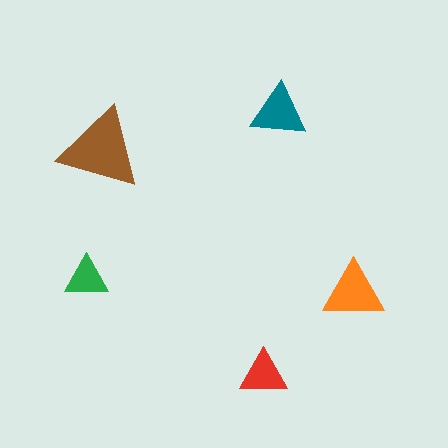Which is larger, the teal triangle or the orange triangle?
The orange one.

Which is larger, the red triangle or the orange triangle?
The orange one.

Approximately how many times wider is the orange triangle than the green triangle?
About 1.5 times wider.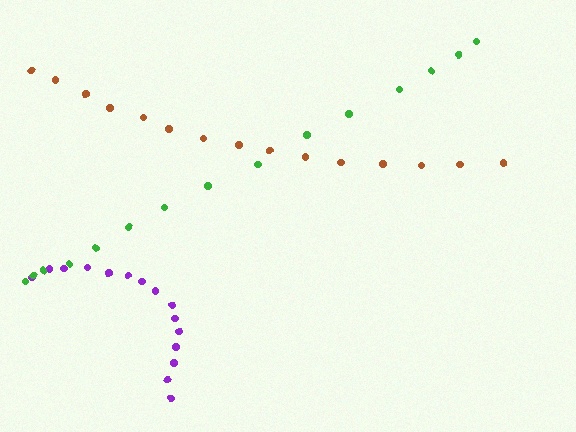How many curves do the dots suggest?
There are 3 distinct paths.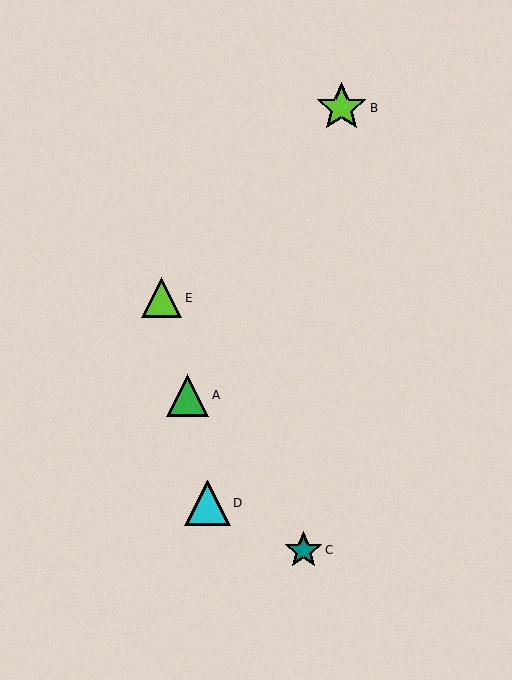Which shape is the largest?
The lime star (labeled B) is the largest.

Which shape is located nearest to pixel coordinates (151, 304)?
The lime triangle (labeled E) at (161, 298) is nearest to that location.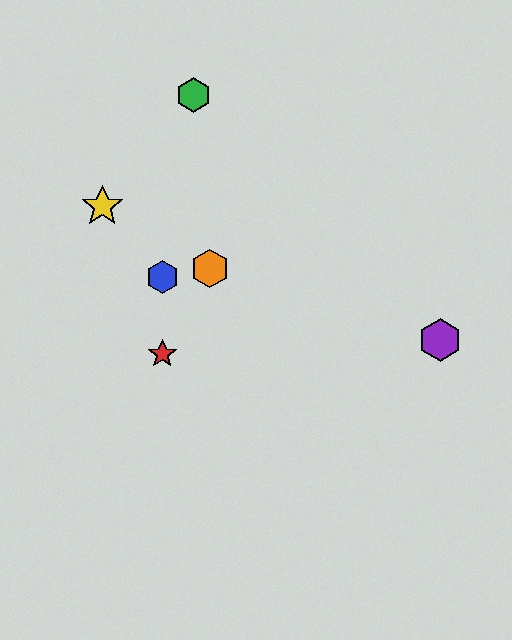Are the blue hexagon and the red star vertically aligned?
Yes, both are at x≈162.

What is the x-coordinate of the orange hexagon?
The orange hexagon is at x≈210.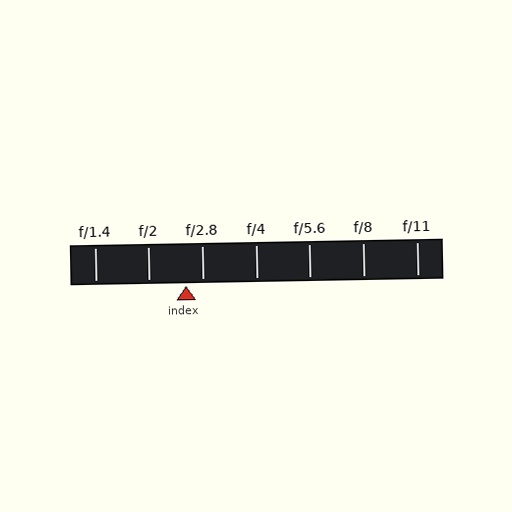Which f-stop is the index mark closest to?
The index mark is closest to f/2.8.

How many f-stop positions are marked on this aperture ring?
There are 7 f-stop positions marked.